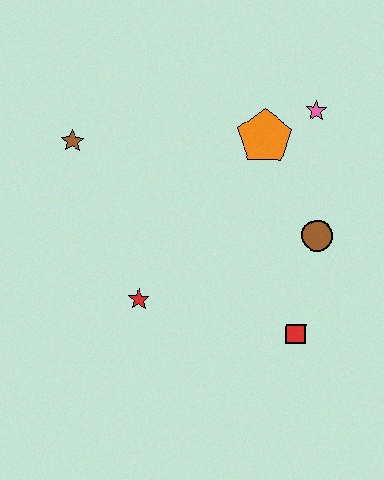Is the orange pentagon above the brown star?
Yes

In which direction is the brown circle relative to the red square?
The brown circle is above the red square.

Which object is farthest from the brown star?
The red square is farthest from the brown star.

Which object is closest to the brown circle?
The red square is closest to the brown circle.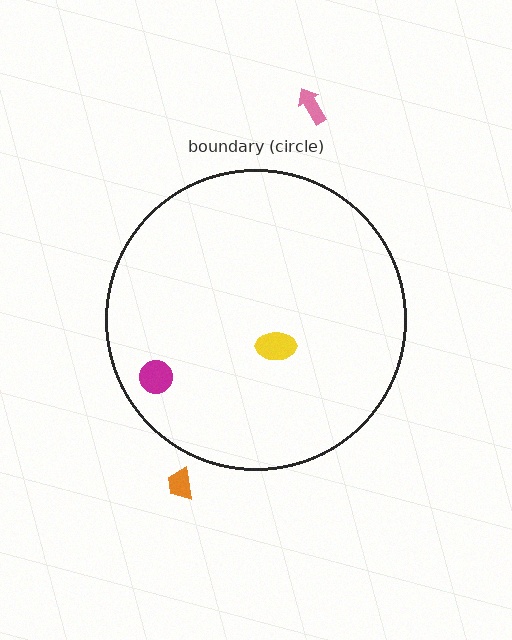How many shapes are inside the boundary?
2 inside, 2 outside.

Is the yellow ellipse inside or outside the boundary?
Inside.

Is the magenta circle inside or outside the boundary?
Inside.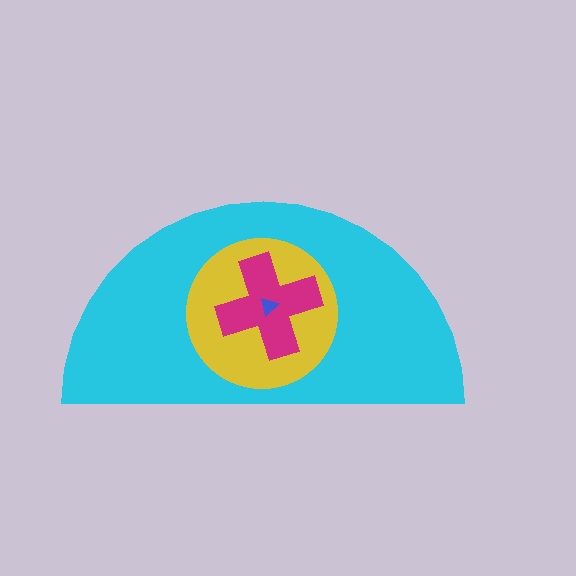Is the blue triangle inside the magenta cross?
Yes.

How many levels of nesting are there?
4.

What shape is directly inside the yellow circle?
The magenta cross.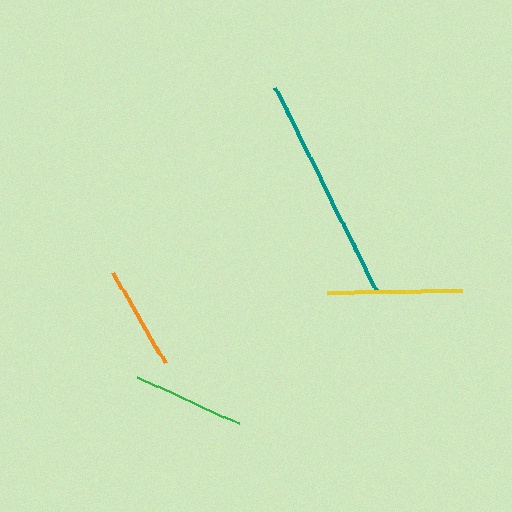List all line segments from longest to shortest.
From longest to shortest: teal, yellow, green, orange.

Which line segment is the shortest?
The orange line is the shortest at approximately 105 pixels.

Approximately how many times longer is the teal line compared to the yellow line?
The teal line is approximately 1.7 times the length of the yellow line.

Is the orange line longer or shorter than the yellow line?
The yellow line is longer than the orange line.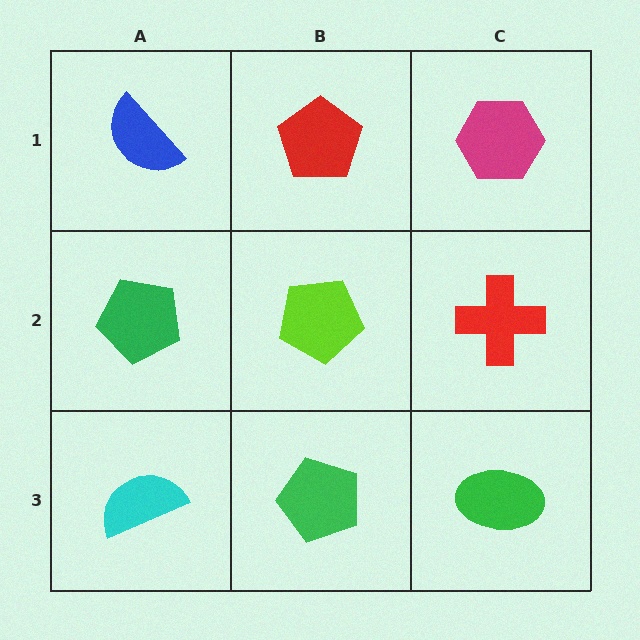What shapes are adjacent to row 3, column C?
A red cross (row 2, column C), a green pentagon (row 3, column B).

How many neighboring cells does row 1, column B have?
3.